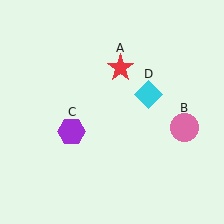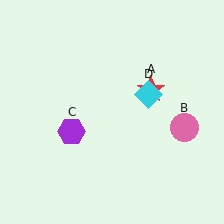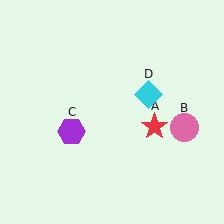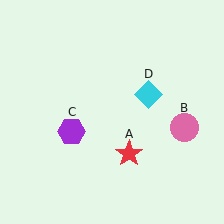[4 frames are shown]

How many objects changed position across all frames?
1 object changed position: red star (object A).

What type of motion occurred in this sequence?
The red star (object A) rotated clockwise around the center of the scene.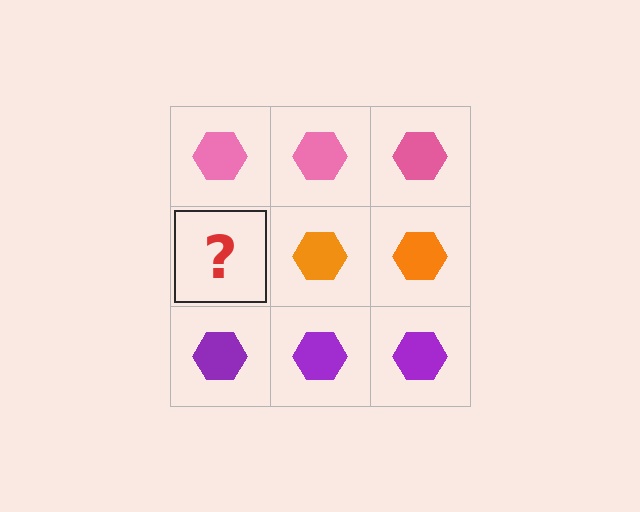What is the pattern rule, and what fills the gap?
The rule is that each row has a consistent color. The gap should be filled with an orange hexagon.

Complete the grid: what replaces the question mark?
The question mark should be replaced with an orange hexagon.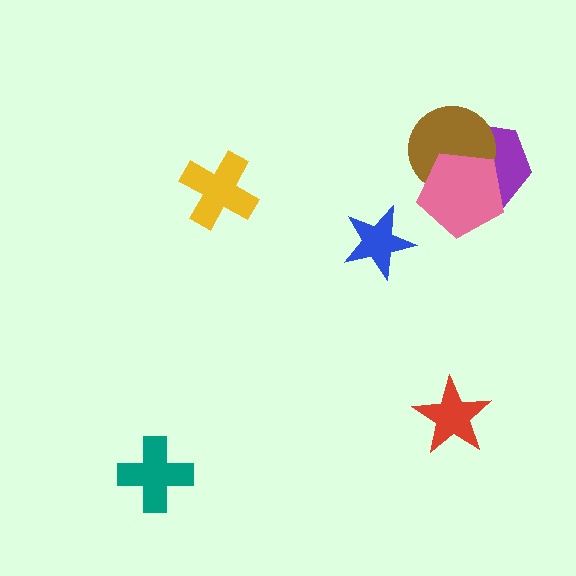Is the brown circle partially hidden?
Yes, it is partially covered by another shape.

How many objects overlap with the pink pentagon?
2 objects overlap with the pink pentagon.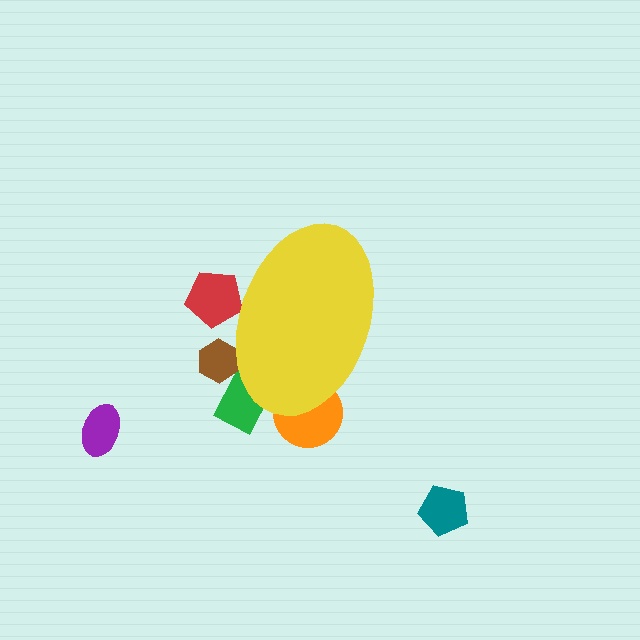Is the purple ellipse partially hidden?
No, the purple ellipse is fully visible.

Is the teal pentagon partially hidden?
No, the teal pentagon is fully visible.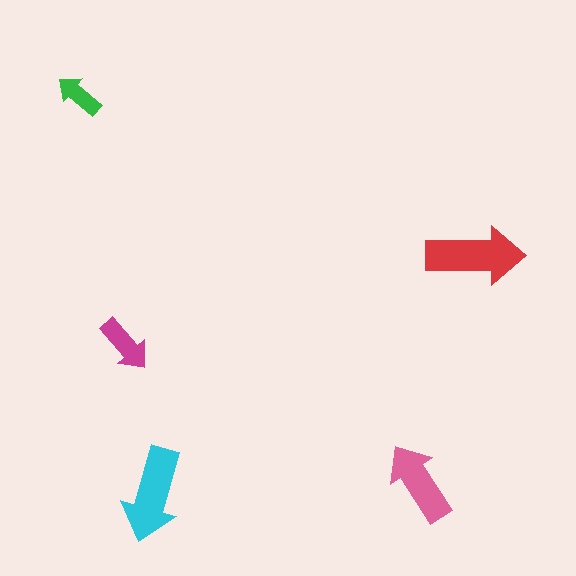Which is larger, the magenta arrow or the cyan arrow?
The cyan one.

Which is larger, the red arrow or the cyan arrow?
The red one.